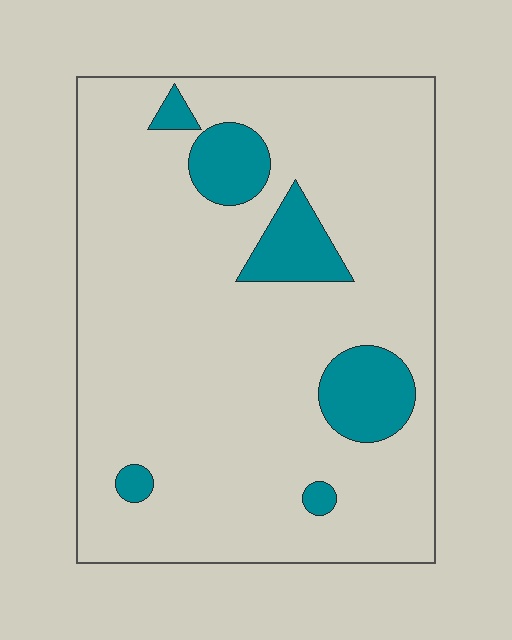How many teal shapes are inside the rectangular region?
6.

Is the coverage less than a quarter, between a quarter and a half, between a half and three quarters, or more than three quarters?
Less than a quarter.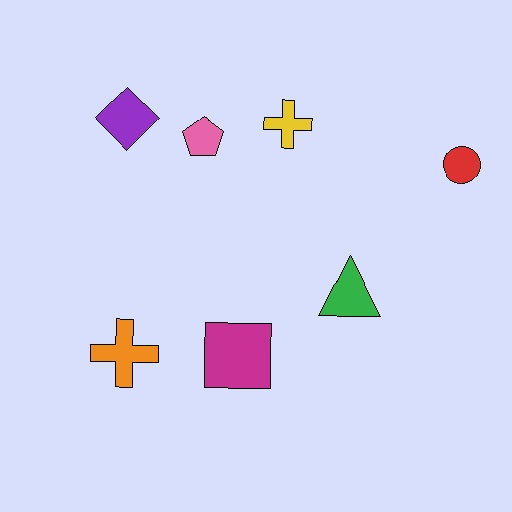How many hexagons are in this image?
There are no hexagons.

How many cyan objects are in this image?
There are no cyan objects.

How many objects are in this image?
There are 7 objects.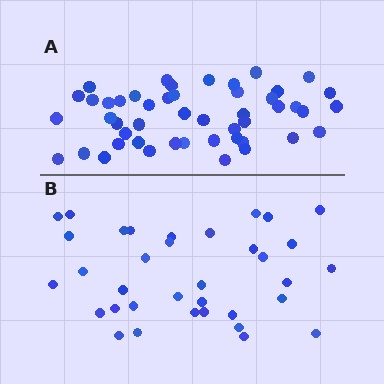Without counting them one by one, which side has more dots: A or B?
Region A (the top region) has more dots.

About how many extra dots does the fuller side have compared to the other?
Region A has approximately 15 more dots than region B.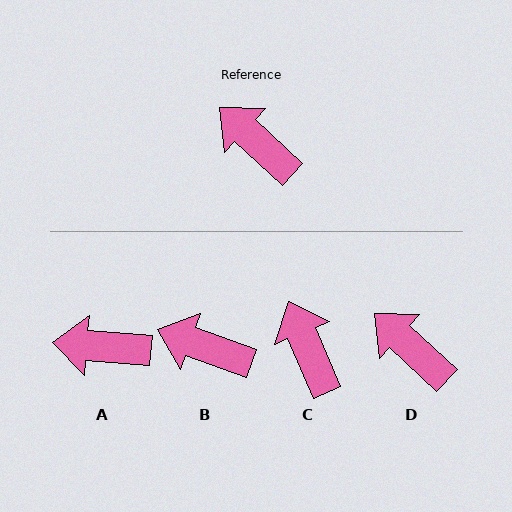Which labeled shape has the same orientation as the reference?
D.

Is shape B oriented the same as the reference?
No, it is off by about 23 degrees.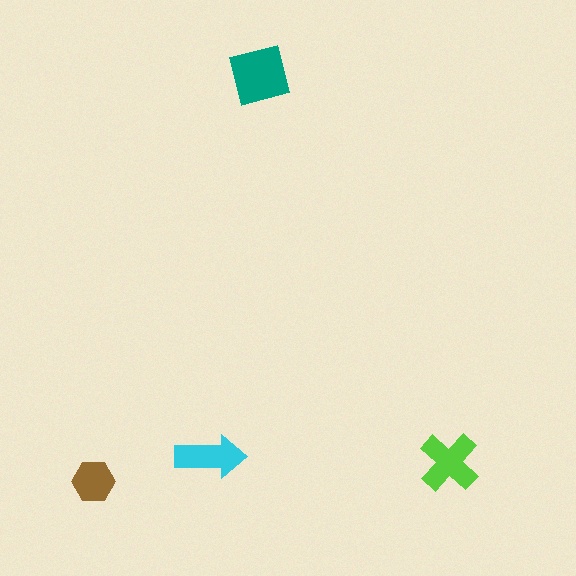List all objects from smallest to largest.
The brown hexagon, the cyan arrow, the lime cross, the teal square.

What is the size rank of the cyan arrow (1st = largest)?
3rd.